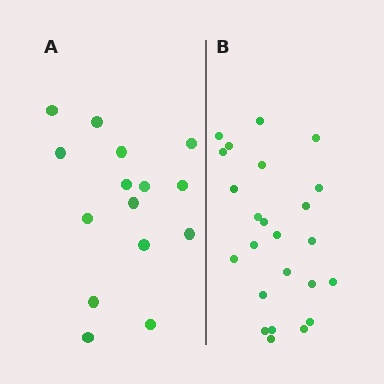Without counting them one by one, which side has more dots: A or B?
Region B (the right region) has more dots.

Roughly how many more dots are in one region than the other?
Region B has roughly 8 or so more dots than region A.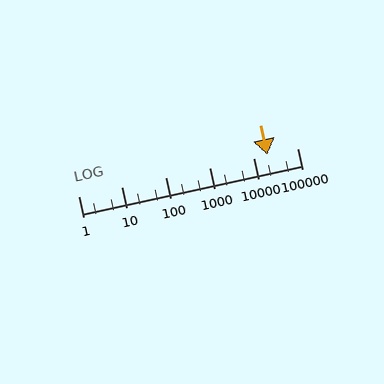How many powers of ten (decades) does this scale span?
The scale spans 5 decades, from 1 to 100000.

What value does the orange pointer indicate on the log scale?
The pointer indicates approximately 21000.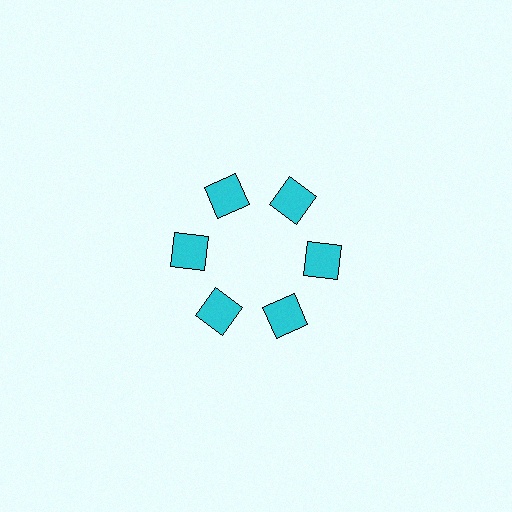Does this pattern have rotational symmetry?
Yes, this pattern has 6-fold rotational symmetry. It looks the same after rotating 60 degrees around the center.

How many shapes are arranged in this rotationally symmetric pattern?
There are 6 shapes, arranged in 6 groups of 1.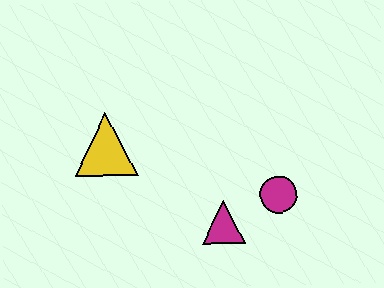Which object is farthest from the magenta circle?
The yellow triangle is farthest from the magenta circle.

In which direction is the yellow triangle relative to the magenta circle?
The yellow triangle is to the left of the magenta circle.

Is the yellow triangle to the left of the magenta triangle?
Yes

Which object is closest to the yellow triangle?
The magenta triangle is closest to the yellow triangle.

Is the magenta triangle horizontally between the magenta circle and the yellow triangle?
Yes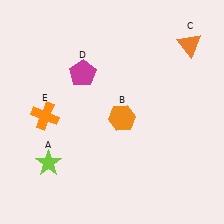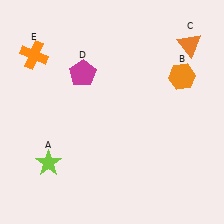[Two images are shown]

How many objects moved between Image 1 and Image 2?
2 objects moved between the two images.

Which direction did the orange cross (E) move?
The orange cross (E) moved up.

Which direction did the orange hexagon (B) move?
The orange hexagon (B) moved right.